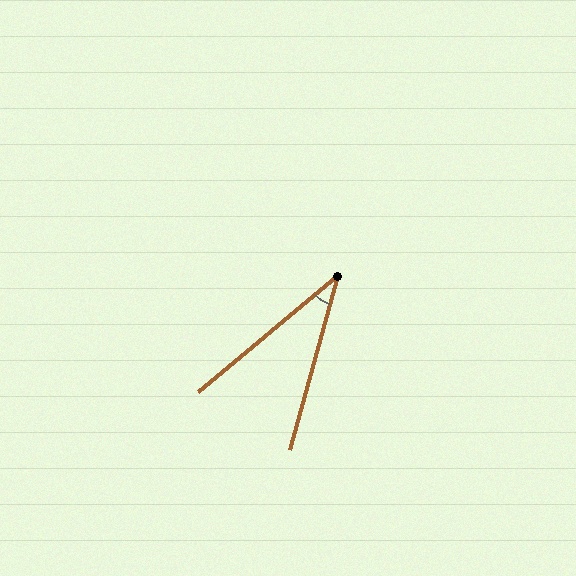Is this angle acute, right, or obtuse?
It is acute.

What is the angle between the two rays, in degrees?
Approximately 35 degrees.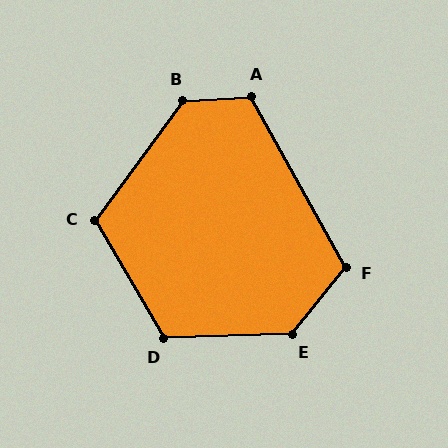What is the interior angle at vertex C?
Approximately 113 degrees (obtuse).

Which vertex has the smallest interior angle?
F, at approximately 112 degrees.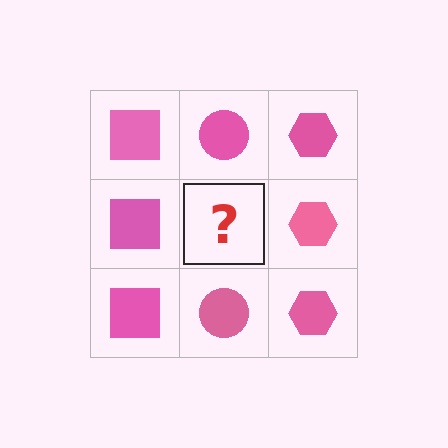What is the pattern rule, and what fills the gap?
The rule is that each column has a consistent shape. The gap should be filled with a pink circle.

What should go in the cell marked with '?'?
The missing cell should contain a pink circle.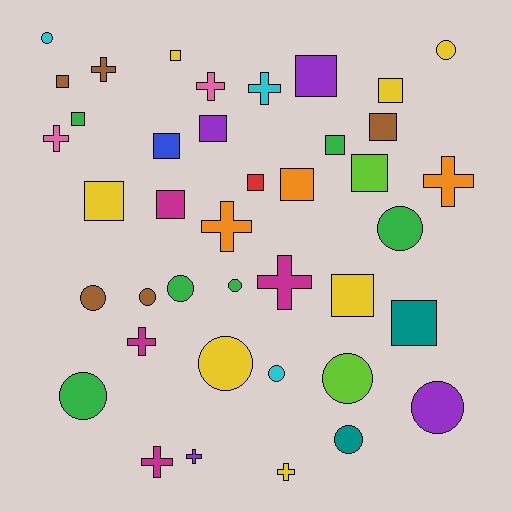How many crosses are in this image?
There are 11 crosses.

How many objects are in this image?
There are 40 objects.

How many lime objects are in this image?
There are 2 lime objects.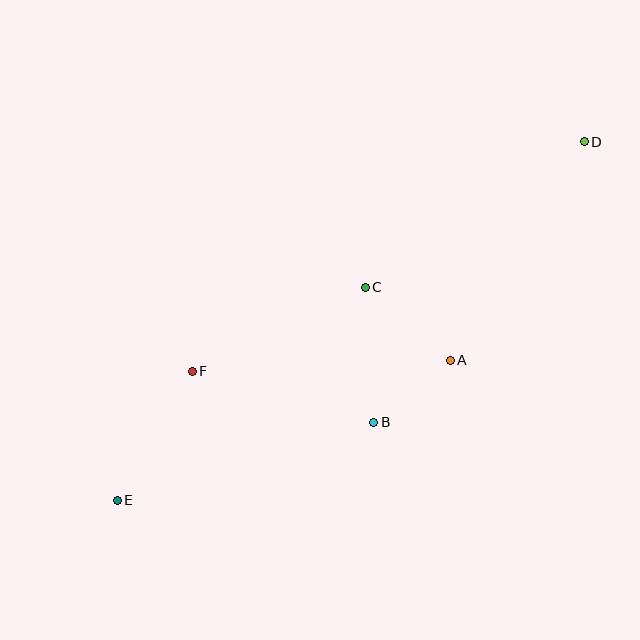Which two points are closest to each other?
Points A and B are closest to each other.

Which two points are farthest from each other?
Points D and E are farthest from each other.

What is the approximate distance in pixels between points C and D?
The distance between C and D is approximately 263 pixels.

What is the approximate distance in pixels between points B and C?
The distance between B and C is approximately 135 pixels.